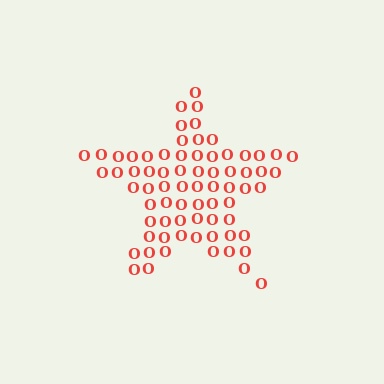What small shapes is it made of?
It is made of small letter O's.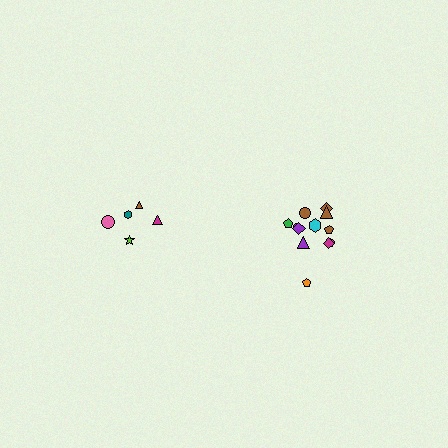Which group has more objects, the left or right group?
The right group.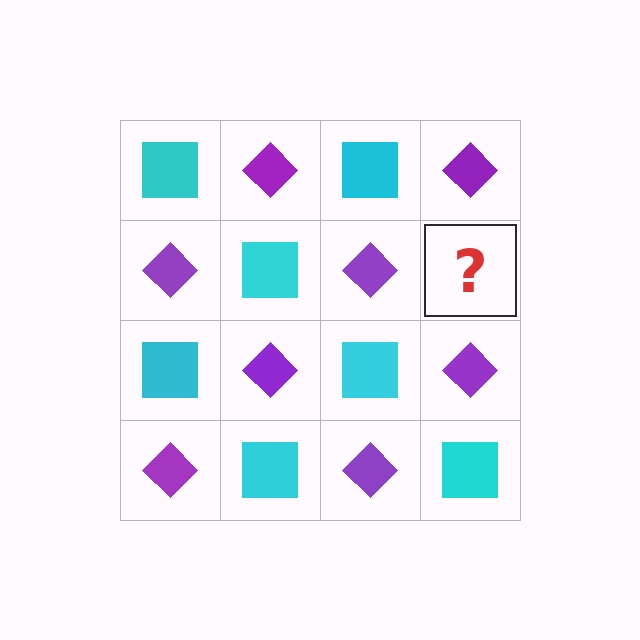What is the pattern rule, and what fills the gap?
The rule is that it alternates cyan square and purple diamond in a checkerboard pattern. The gap should be filled with a cyan square.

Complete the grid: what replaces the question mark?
The question mark should be replaced with a cyan square.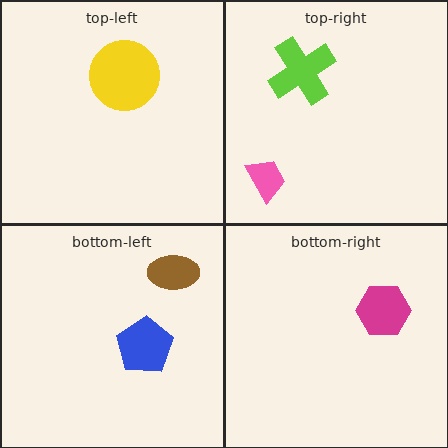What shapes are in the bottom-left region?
The brown ellipse, the blue pentagon.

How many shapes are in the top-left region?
1.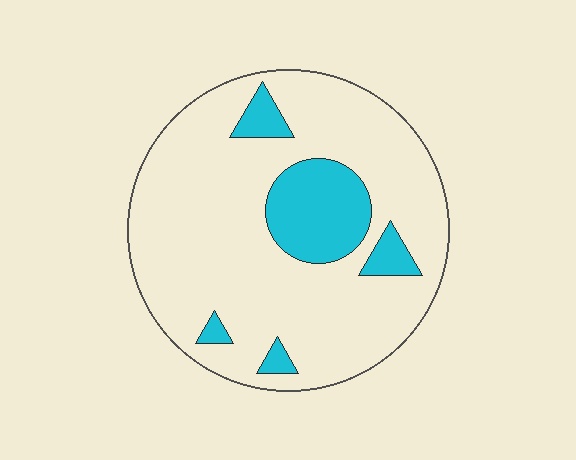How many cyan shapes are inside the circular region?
5.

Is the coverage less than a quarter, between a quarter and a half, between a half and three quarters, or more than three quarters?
Less than a quarter.